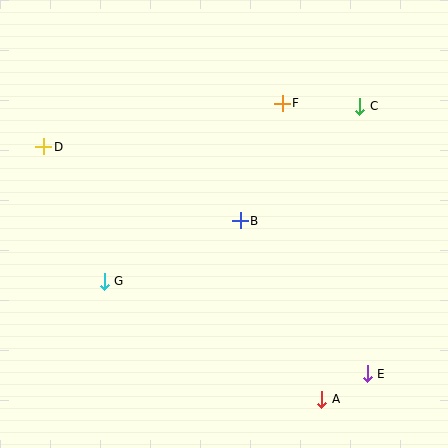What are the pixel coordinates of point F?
Point F is at (282, 103).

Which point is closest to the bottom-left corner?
Point G is closest to the bottom-left corner.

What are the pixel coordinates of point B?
Point B is at (240, 221).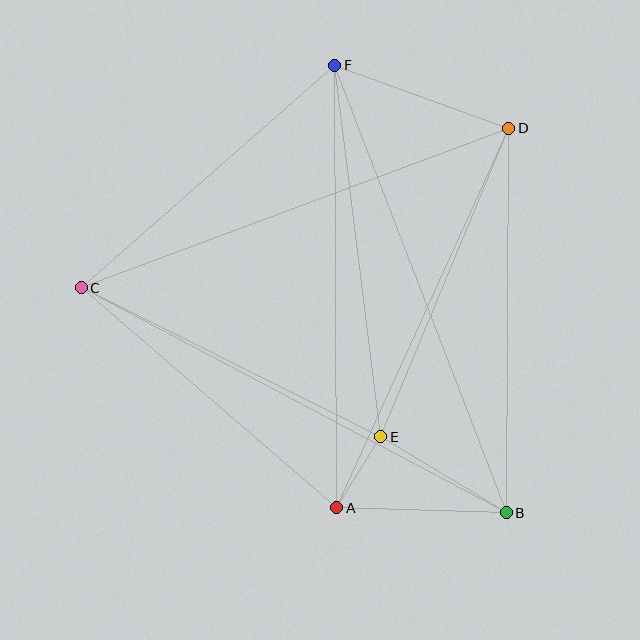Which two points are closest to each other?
Points A and E are closest to each other.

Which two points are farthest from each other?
Points B and C are farthest from each other.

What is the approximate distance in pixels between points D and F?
The distance between D and F is approximately 185 pixels.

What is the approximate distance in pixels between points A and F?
The distance between A and F is approximately 443 pixels.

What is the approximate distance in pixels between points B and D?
The distance between B and D is approximately 385 pixels.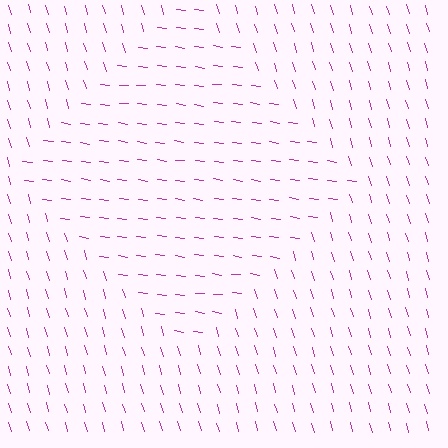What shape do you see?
I see a diamond.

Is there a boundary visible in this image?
Yes, there is a texture boundary formed by a change in line orientation.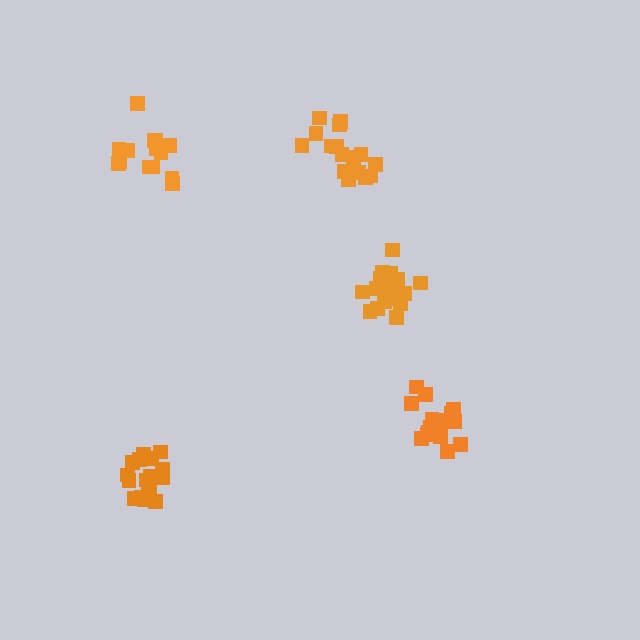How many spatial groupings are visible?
There are 5 spatial groupings.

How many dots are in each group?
Group 1: 19 dots, Group 2: 16 dots, Group 3: 14 dots, Group 4: 17 dots, Group 5: 17 dots (83 total).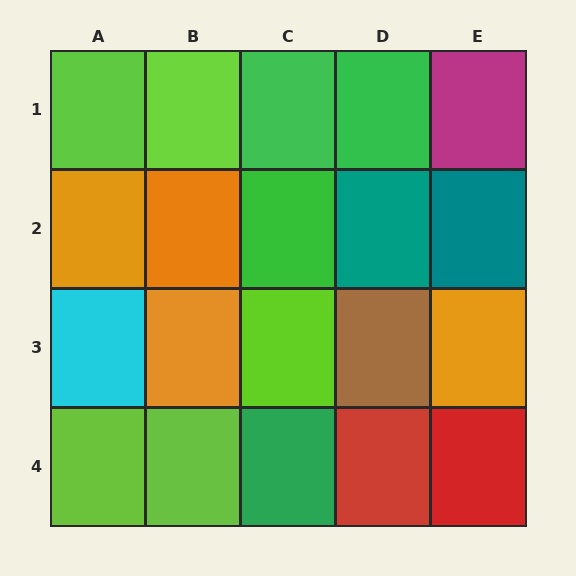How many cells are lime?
5 cells are lime.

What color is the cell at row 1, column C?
Green.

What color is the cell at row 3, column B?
Orange.